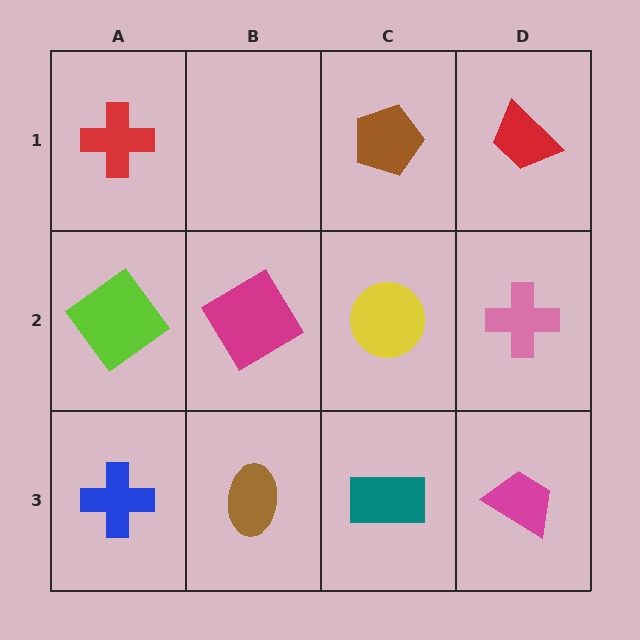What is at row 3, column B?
A brown ellipse.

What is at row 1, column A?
A red cross.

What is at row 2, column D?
A pink cross.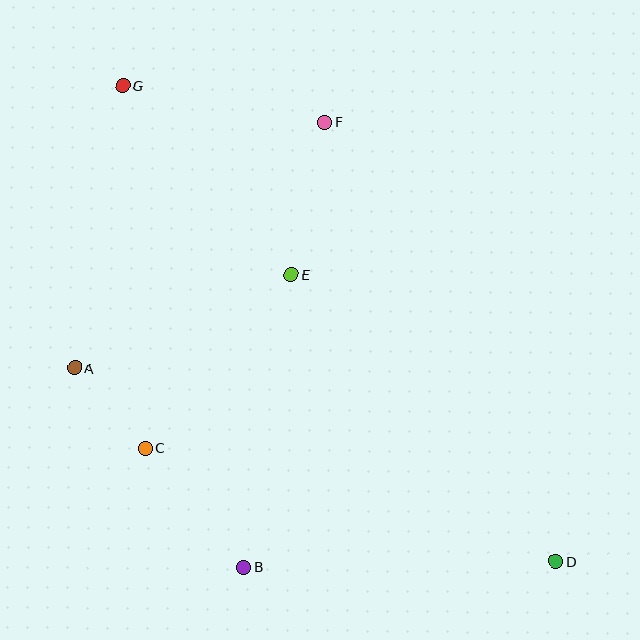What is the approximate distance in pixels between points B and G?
The distance between B and G is approximately 497 pixels.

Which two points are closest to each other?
Points A and C are closest to each other.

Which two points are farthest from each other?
Points D and G are farthest from each other.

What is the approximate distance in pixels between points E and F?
The distance between E and F is approximately 156 pixels.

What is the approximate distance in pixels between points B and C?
The distance between B and C is approximately 155 pixels.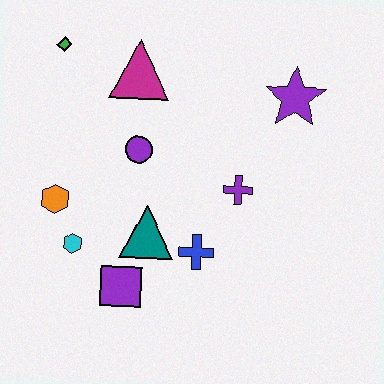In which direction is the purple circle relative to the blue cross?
The purple circle is above the blue cross.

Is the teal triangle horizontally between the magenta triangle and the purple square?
No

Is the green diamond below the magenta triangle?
No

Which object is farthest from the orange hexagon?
The purple star is farthest from the orange hexagon.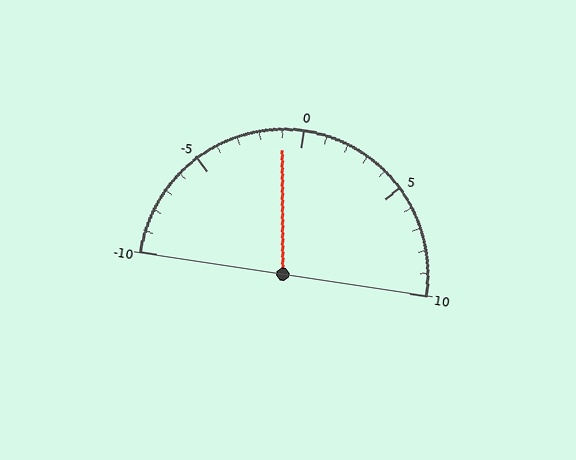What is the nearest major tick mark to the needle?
The nearest major tick mark is 0.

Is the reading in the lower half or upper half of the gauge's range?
The reading is in the lower half of the range (-10 to 10).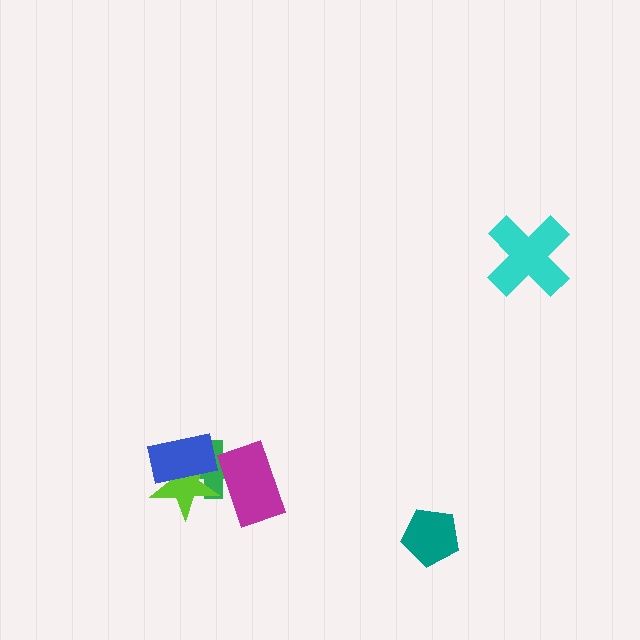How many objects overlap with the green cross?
3 objects overlap with the green cross.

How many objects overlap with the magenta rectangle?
2 objects overlap with the magenta rectangle.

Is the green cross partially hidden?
Yes, it is partially covered by another shape.